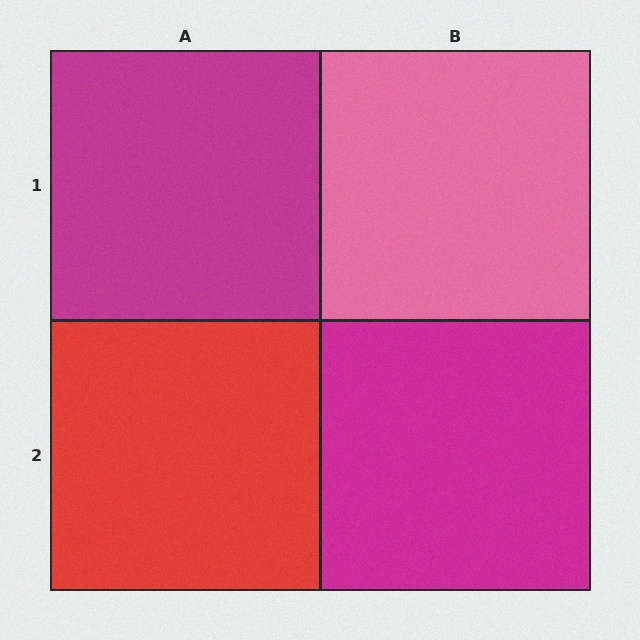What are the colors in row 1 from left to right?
Magenta, pink.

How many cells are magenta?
2 cells are magenta.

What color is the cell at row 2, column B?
Magenta.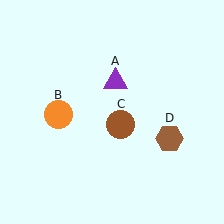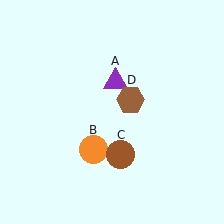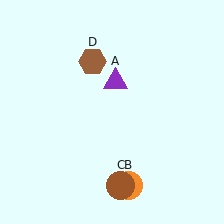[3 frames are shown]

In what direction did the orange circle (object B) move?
The orange circle (object B) moved down and to the right.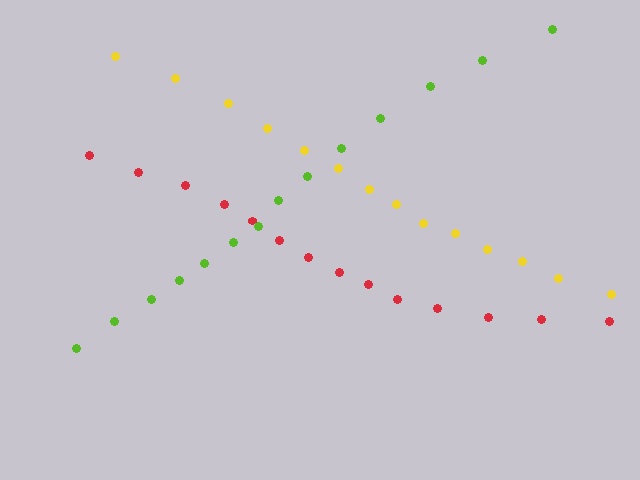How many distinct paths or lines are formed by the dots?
There are 3 distinct paths.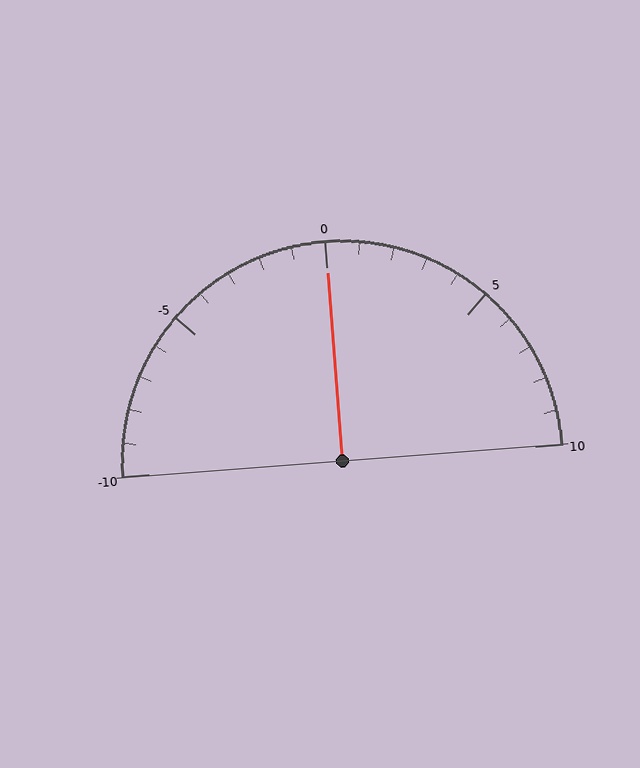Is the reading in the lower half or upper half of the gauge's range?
The reading is in the upper half of the range (-10 to 10).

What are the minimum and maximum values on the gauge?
The gauge ranges from -10 to 10.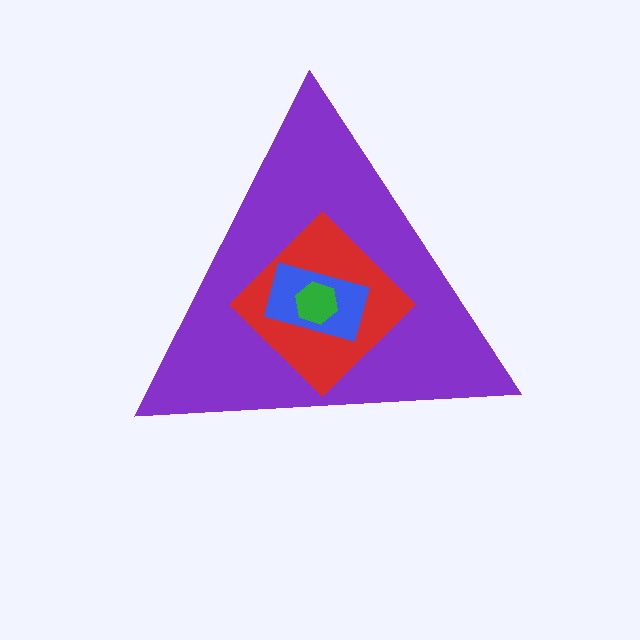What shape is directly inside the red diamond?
The blue rectangle.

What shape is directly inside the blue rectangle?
The green hexagon.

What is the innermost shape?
The green hexagon.